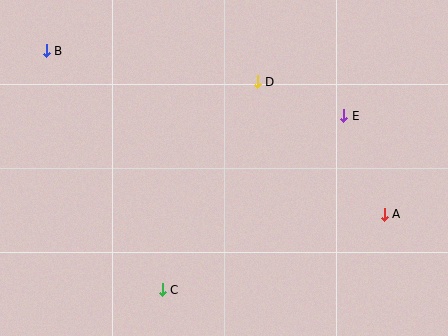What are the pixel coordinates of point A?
Point A is at (384, 214).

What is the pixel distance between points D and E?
The distance between D and E is 93 pixels.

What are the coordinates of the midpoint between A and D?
The midpoint between A and D is at (321, 148).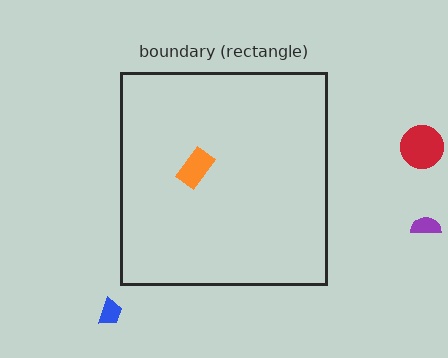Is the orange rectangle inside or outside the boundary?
Inside.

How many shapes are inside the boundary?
1 inside, 3 outside.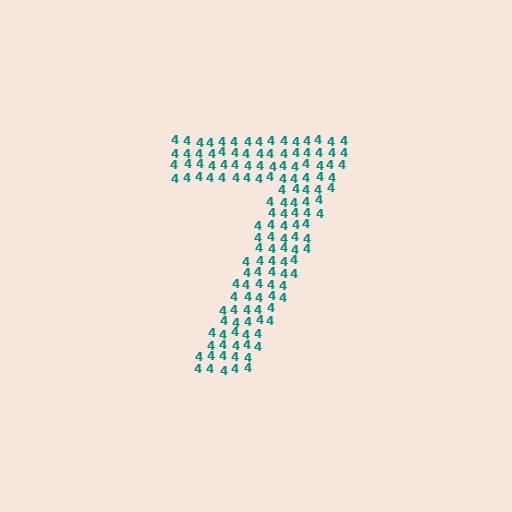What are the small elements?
The small elements are digit 4's.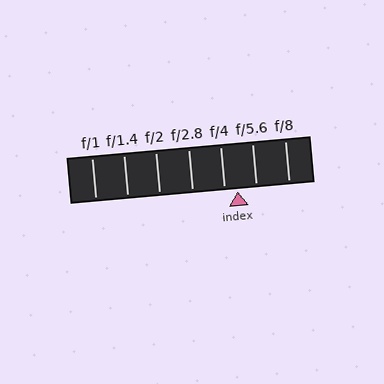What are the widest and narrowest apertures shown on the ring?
The widest aperture shown is f/1 and the narrowest is f/8.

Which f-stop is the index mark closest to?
The index mark is closest to f/4.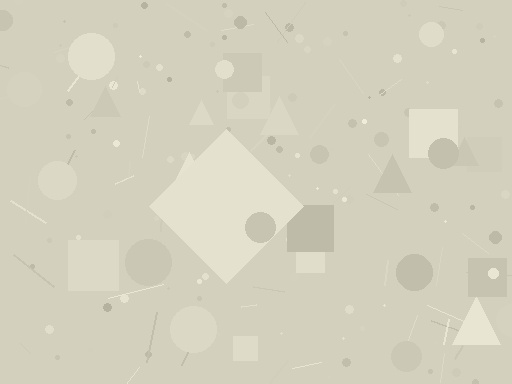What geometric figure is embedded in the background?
A diamond is embedded in the background.